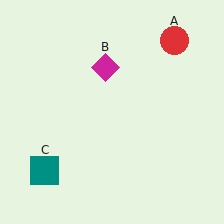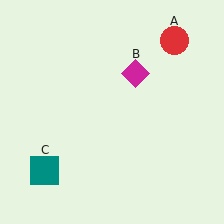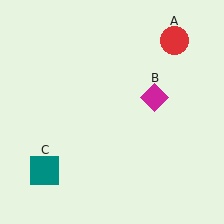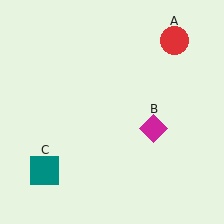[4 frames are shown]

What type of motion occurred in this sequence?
The magenta diamond (object B) rotated clockwise around the center of the scene.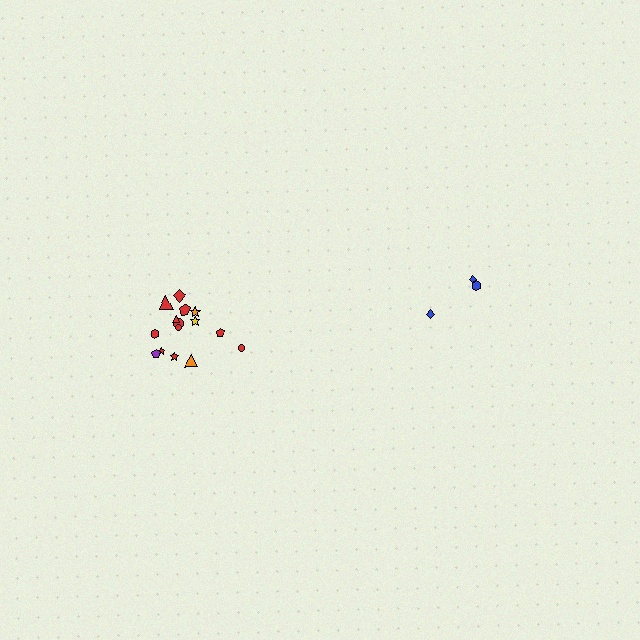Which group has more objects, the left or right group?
The left group.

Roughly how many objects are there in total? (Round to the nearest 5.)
Roughly 20 objects in total.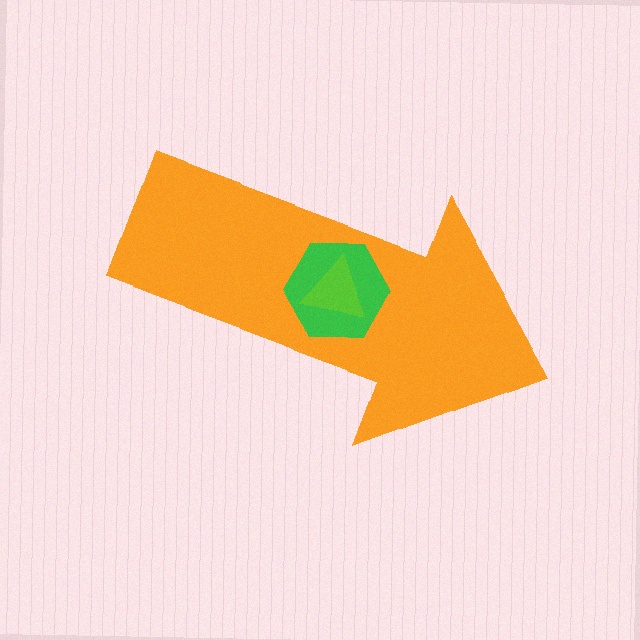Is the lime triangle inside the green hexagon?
Yes.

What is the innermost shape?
The lime triangle.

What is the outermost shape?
The orange arrow.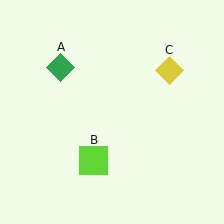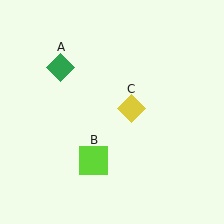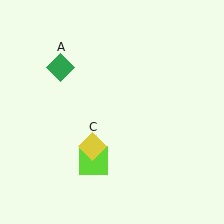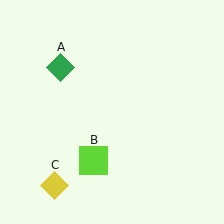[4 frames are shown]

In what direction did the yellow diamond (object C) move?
The yellow diamond (object C) moved down and to the left.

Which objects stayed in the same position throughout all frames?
Green diamond (object A) and lime square (object B) remained stationary.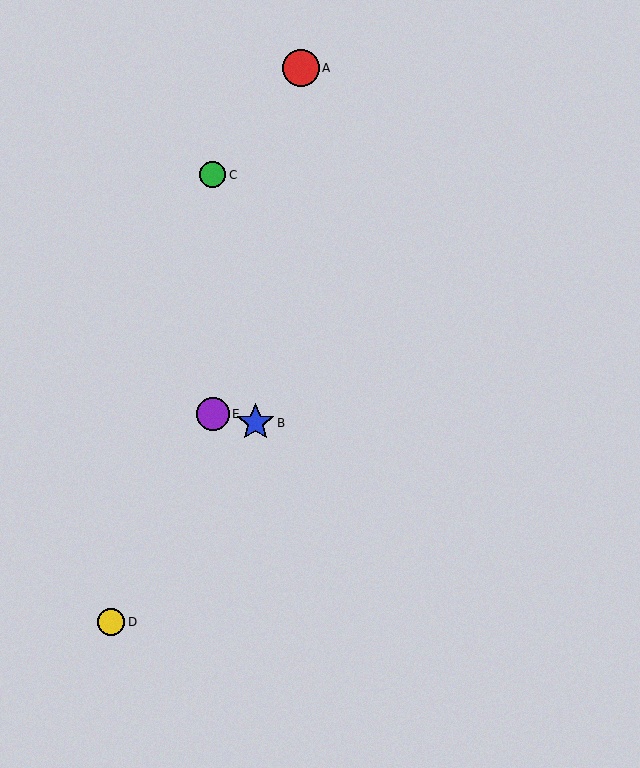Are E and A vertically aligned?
No, E is at x≈213 and A is at x≈301.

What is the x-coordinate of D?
Object D is at x≈111.